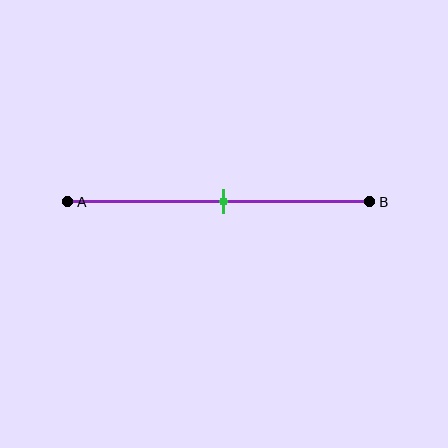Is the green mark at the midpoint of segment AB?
Yes, the mark is approximately at the midpoint.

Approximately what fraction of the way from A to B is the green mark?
The green mark is approximately 50% of the way from A to B.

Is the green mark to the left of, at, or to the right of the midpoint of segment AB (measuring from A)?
The green mark is approximately at the midpoint of segment AB.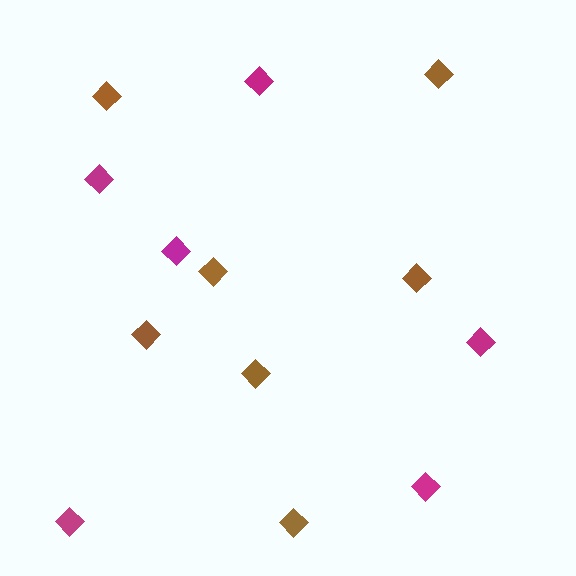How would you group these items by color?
There are 2 groups: one group of brown diamonds (7) and one group of magenta diamonds (6).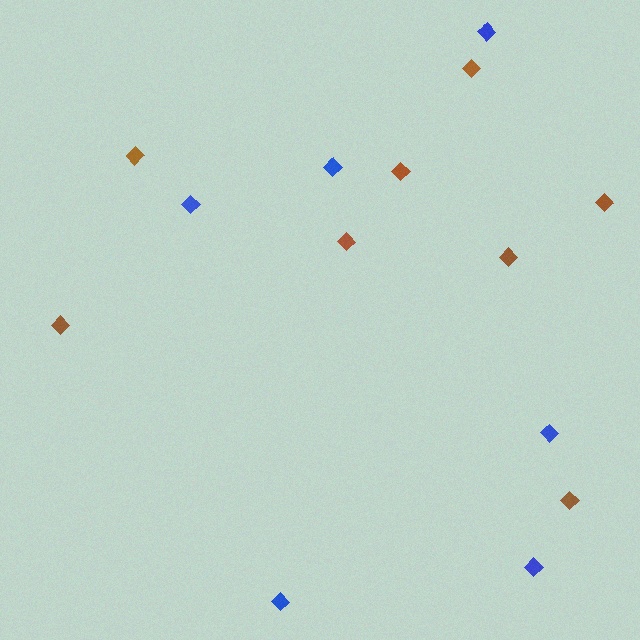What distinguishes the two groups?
There are 2 groups: one group of blue diamonds (6) and one group of brown diamonds (8).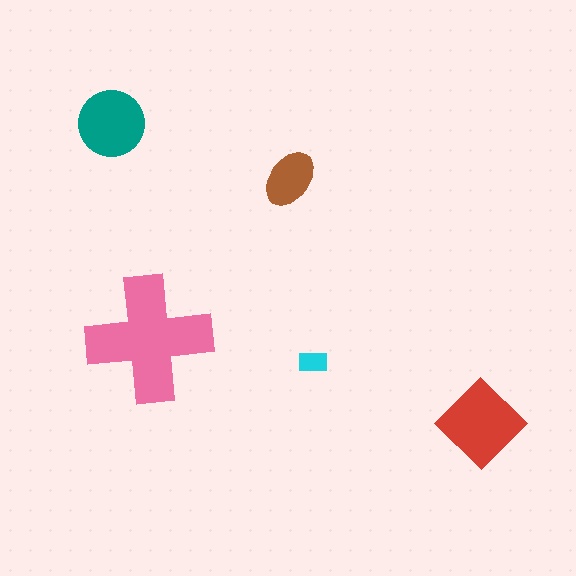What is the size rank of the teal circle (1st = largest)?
3rd.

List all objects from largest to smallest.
The pink cross, the red diamond, the teal circle, the brown ellipse, the cyan rectangle.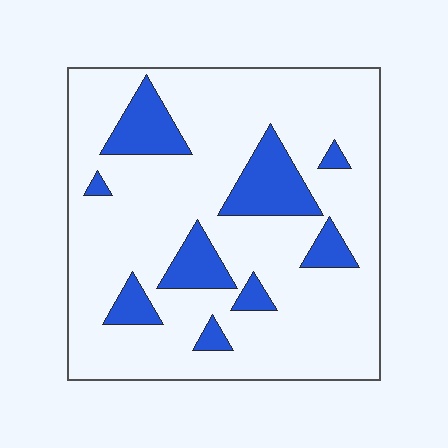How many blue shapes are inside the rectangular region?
9.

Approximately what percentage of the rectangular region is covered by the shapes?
Approximately 20%.